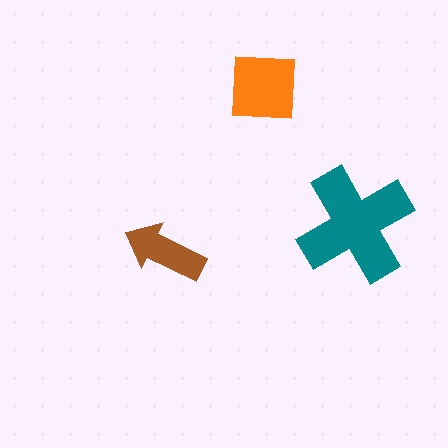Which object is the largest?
The teal cross.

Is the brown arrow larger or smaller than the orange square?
Smaller.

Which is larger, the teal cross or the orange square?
The teal cross.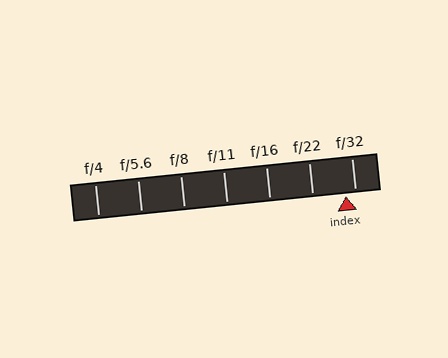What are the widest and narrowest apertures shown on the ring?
The widest aperture shown is f/4 and the narrowest is f/32.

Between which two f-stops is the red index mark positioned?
The index mark is between f/22 and f/32.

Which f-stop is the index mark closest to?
The index mark is closest to f/32.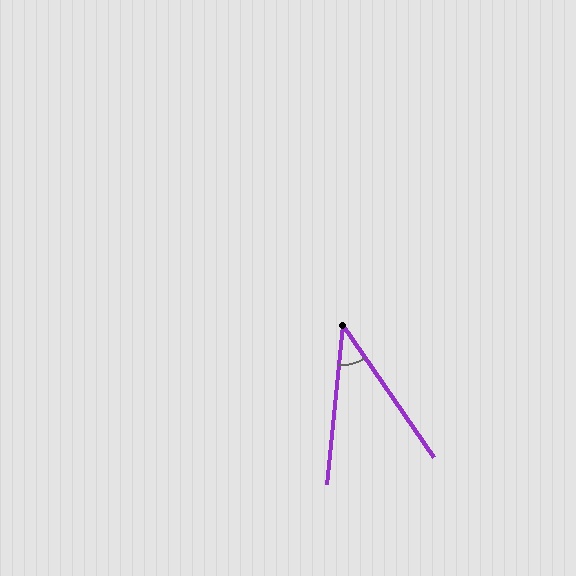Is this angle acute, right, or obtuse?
It is acute.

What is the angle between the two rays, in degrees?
Approximately 40 degrees.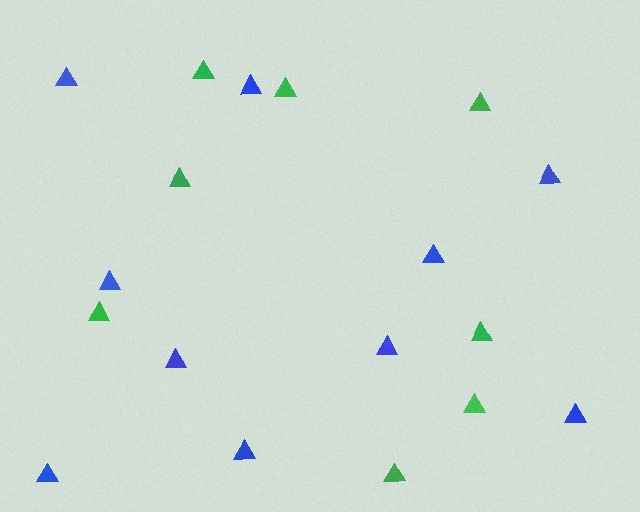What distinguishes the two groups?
There are 2 groups: one group of green triangles (8) and one group of blue triangles (10).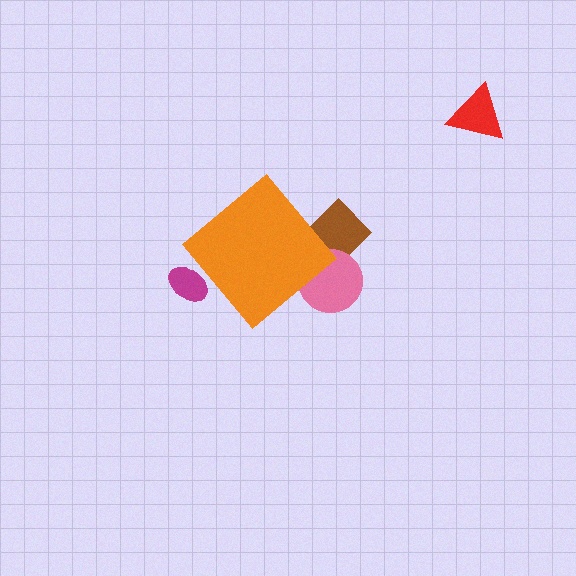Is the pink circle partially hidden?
Yes, the pink circle is partially hidden behind the orange diamond.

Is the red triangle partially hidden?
No, the red triangle is fully visible.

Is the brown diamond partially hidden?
Yes, the brown diamond is partially hidden behind the orange diamond.